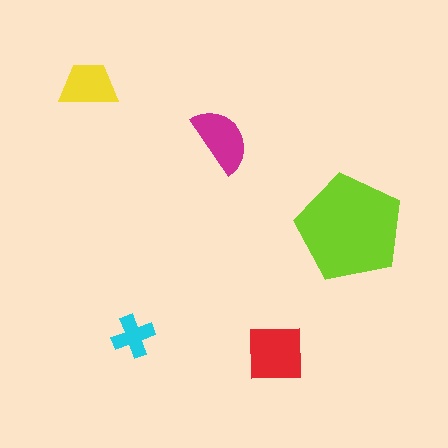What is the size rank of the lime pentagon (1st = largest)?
1st.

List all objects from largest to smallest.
The lime pentagon, the red square, the magenta semicircle, the yellow trapezoid, the cyan cross.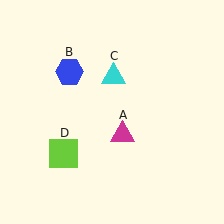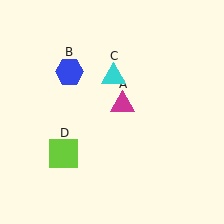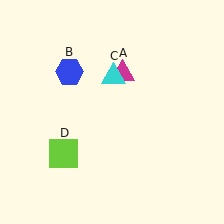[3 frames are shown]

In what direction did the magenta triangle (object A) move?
The magenta triangle (object A) moved up.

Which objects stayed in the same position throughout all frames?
Blue hexagon (object B) and cyan triangle (object C) and lime square (object D) remained stationary.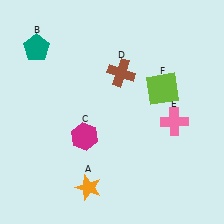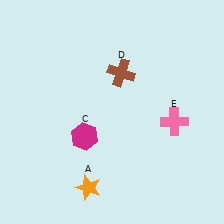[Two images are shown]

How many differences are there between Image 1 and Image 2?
There are 2 differences between the two images.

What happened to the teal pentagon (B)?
The teal pentagon (B) was removed in Image 2. It was in the top-left area of Image 1.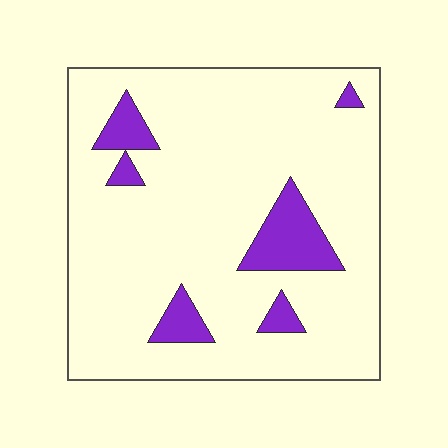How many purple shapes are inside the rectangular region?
6.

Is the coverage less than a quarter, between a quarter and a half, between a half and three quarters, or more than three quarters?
Less than a quarter.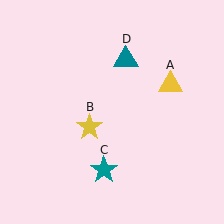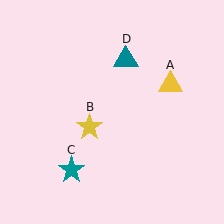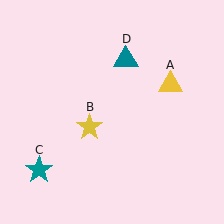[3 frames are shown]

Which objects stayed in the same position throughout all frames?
Yellow triangle (object A) and yellow star (object B) and teal triangle (object D) remained stationary.